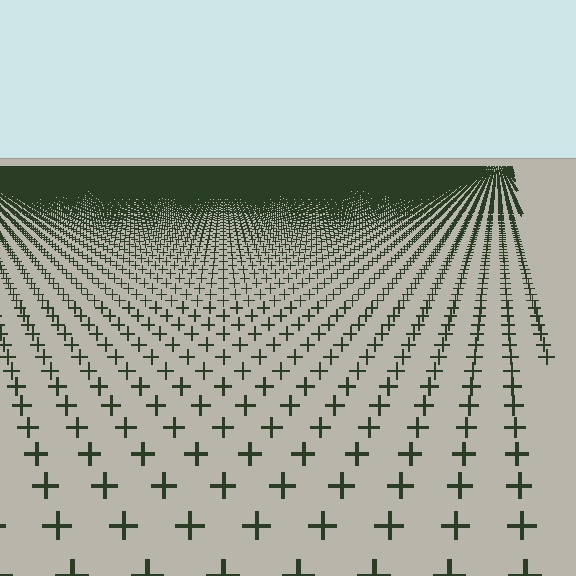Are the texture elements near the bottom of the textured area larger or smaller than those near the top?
Larger. Near the bottom, elements are closer to the viewer and appear at a bigger on-screen size.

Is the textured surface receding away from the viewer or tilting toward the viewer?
The surface is receding away from the viewer. Texture elements get smaller and denser toward the top.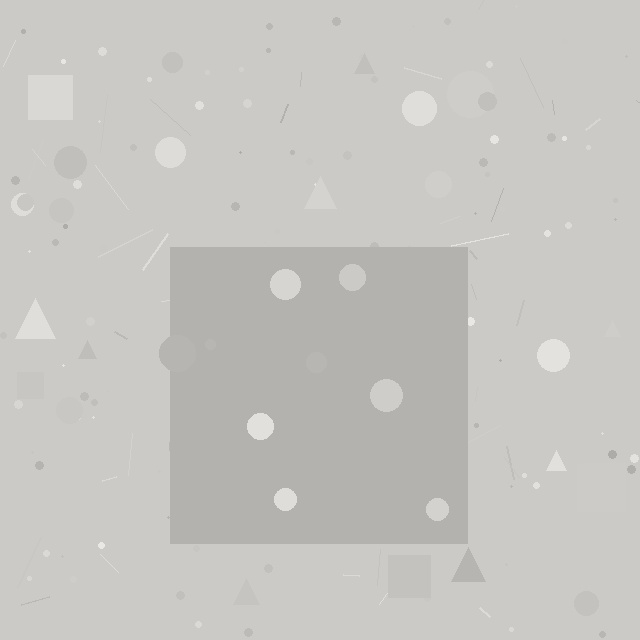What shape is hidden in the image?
A square is hidden in the image.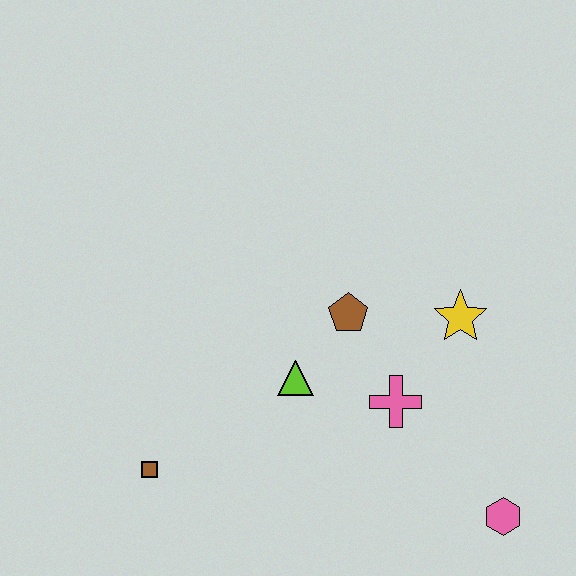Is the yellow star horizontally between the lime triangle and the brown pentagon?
No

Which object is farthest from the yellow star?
The brown square is farthest from the yellow star.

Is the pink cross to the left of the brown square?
No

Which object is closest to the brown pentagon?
The lime triangle is closest to the brown pentagon.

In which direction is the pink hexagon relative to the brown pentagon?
The pink hexagon is below the brown pentagon.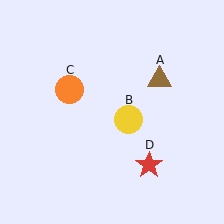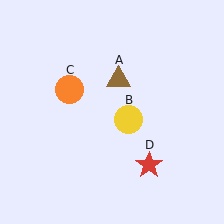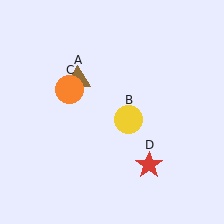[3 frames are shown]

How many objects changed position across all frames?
1 object changed position: brown triangle (object A).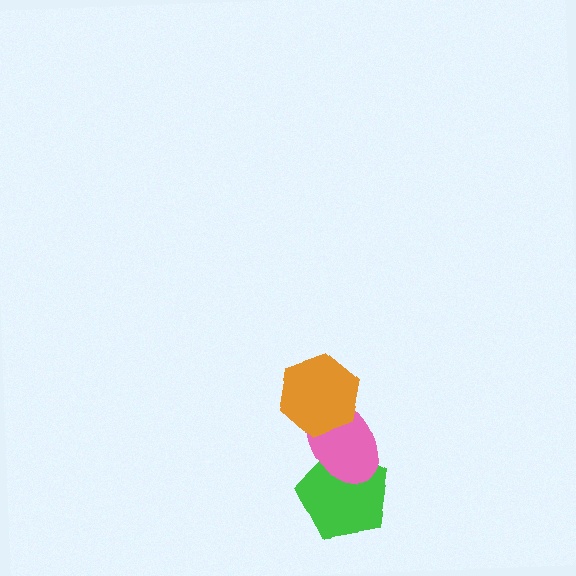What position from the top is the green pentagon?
The green pentagon is 3rd from the top.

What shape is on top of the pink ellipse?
The orange hexagon is on top of the pink ellipse.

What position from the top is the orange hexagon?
The orange hexagon is 1st from the top.